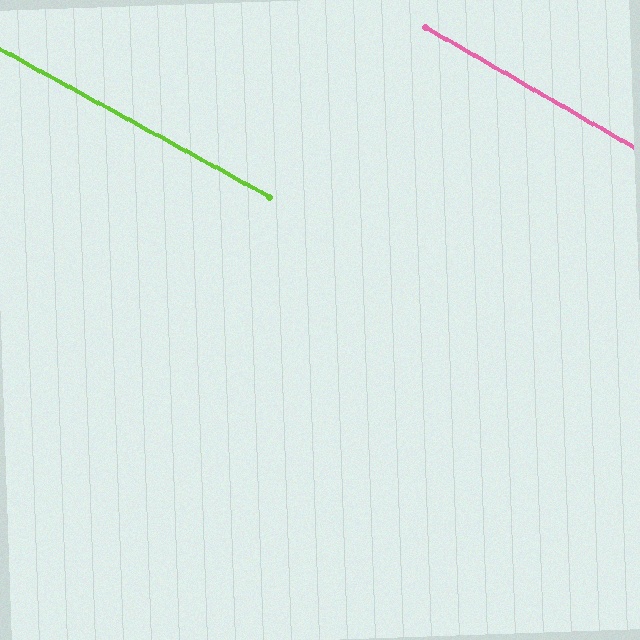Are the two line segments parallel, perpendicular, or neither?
Parallel — their directions differ by only 1.2°.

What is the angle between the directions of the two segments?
Approximately 1 degree.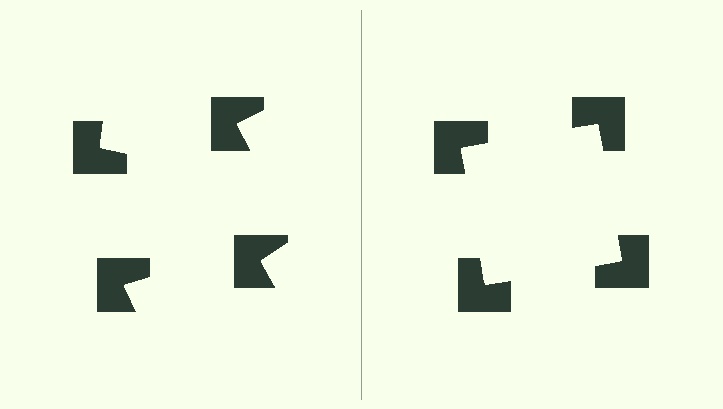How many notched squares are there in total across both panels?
8 — 4 on each side.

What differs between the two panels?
The notched squares are positioned identically on both sides; only the wedge orientations differ. On the right they align to a square; on the left they are misaligned.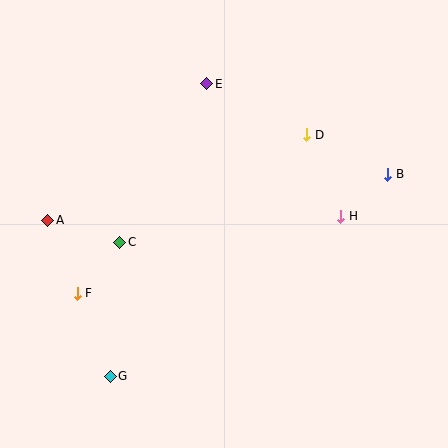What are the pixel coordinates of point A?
Point A is at (48, 220).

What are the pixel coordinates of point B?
Point B is at (388, 174).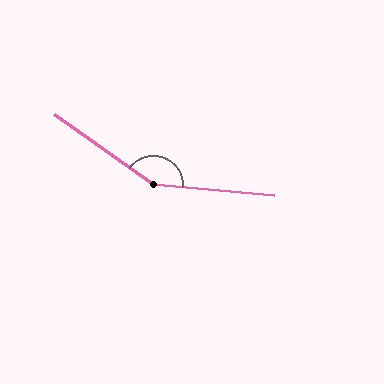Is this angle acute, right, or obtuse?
It is obtuse.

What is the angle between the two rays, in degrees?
Approximately 150 degrees.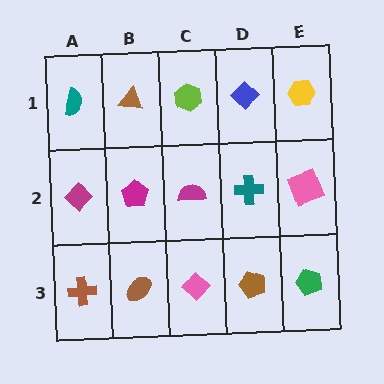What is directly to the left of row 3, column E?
A brown pentagon.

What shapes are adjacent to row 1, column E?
A pink square (row 2, column E), a blue diamond (row 1, column D).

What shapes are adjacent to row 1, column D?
A teal cross (row 2, column D), a lime hexagon (row 1, column C), a yellow hexagon (row 1, column E).